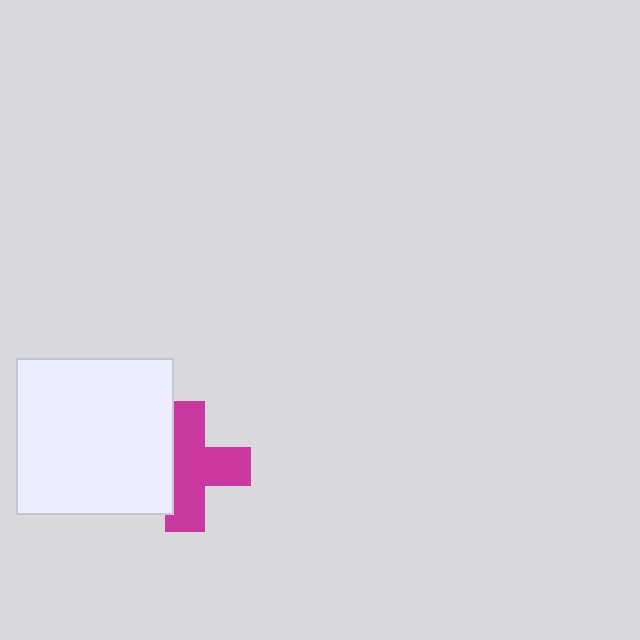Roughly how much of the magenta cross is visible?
Most of it is visible (roughly 69%).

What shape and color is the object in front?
The object in front is a white square.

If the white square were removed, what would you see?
You would see the complete magenta cross.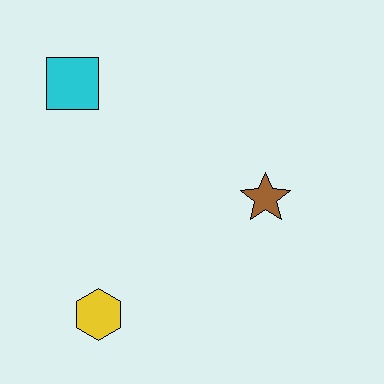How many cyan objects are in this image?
There is 1 cyan object.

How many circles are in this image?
There are no circles.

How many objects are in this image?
There are 3 objects.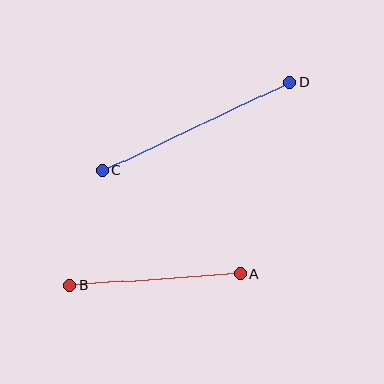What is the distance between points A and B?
The distance is approximately 171 pixels.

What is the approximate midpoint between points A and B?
The midpoint is at approximately (155, 280) pixels.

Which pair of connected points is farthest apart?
Points C and D are farthest apart.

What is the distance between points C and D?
The distance is approximately 207 pixels.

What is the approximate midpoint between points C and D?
The midpoint is at approximately (196, 126) pixels.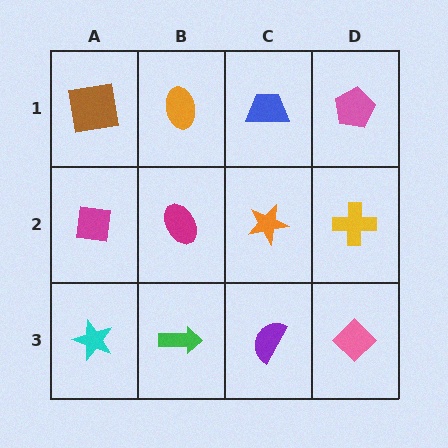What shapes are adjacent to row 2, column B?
An orange ellipse (row 1, column B), a green arrow (row 3, column B), a magenta square (row 2, column A), an orange star (row 2, column C).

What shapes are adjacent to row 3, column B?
A magenta ellipse (row 2, column B), a cyan star (row 3, column A), a purple semicircle (row 3, column C).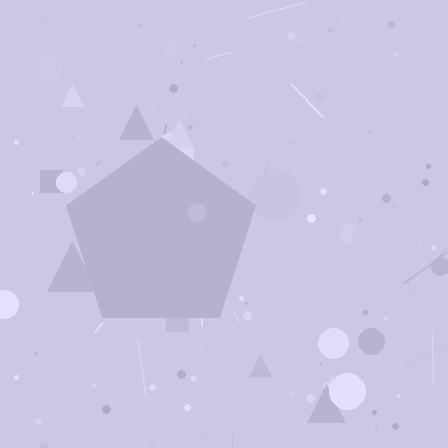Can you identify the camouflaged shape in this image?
The camouflaged shape is a pentagon.